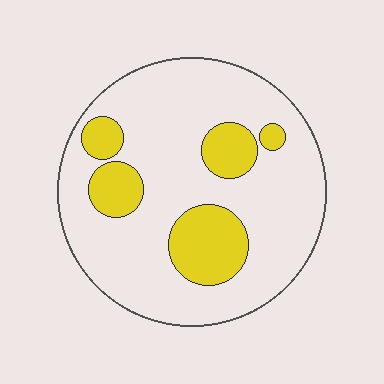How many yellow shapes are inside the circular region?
5.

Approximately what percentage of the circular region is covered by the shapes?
Approximately 20%.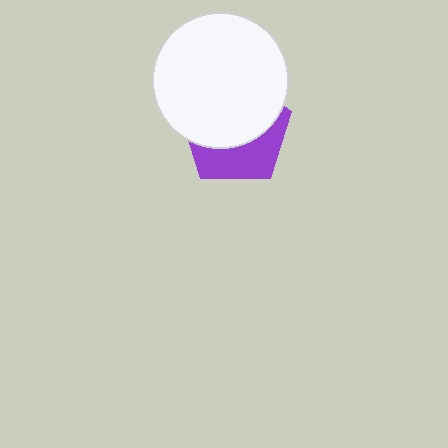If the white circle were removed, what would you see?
You would see the complete purple pentagon.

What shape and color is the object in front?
The object in front is a white circle.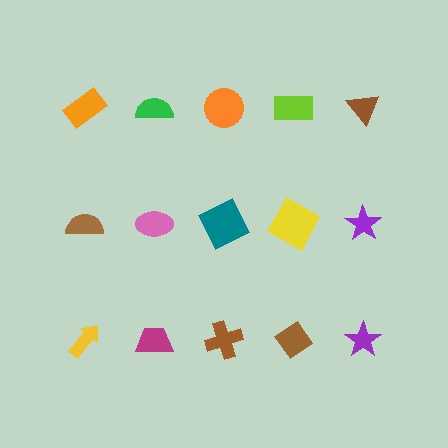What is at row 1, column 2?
A green semicircle.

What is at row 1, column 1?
An orange rectangle.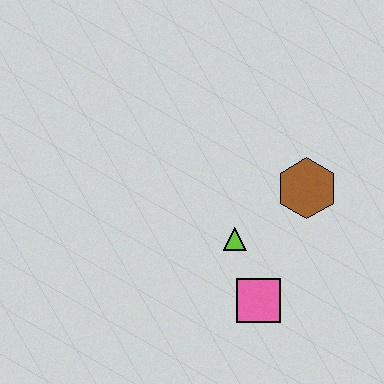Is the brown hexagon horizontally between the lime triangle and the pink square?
No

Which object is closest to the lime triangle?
The pink square is closest to the lime triangle.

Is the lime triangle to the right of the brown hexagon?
No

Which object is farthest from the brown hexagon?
The pink square is farthest from the brown hexagon.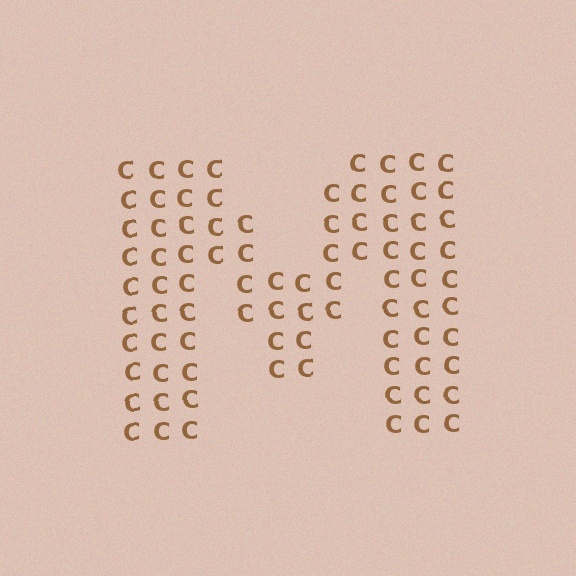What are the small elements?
The small elements are letter C's.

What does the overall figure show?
The overall figure shows the letter M.